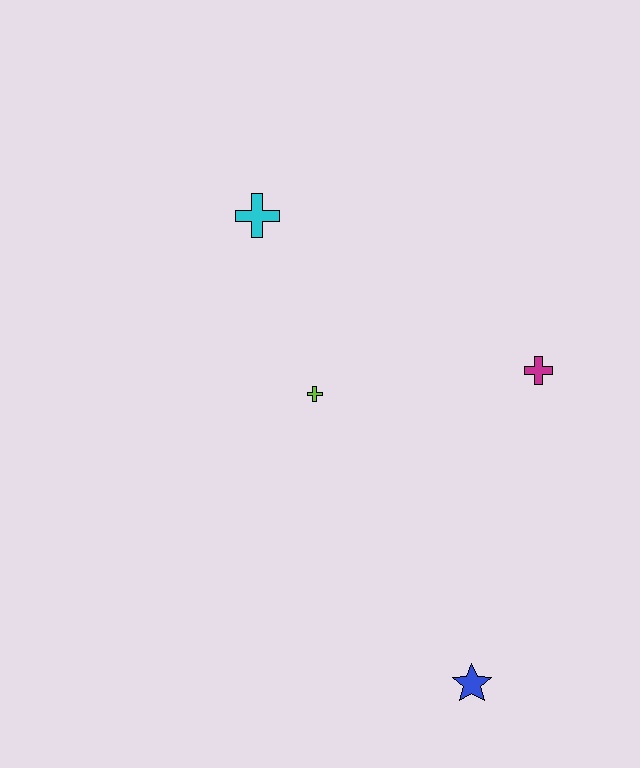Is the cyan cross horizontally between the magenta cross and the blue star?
No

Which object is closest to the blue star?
The magenta cross is closest to the blue star.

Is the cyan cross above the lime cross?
Yes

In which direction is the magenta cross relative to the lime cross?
The magenta cross is to the right of the lime cross.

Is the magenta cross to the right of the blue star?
Yes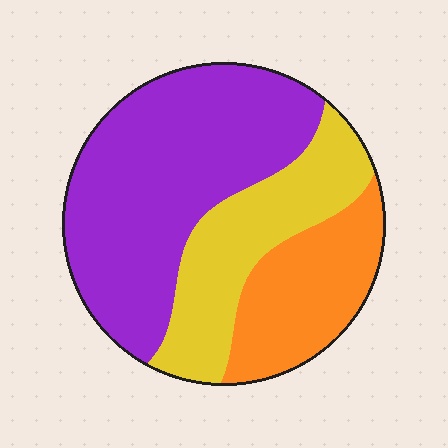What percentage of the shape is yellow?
Yellow covers around 25% of the shape.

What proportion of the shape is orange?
Orange takes up about one fifth (1/5) of the shape.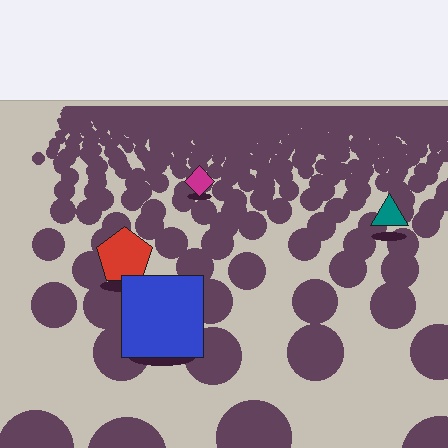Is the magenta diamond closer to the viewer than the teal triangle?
No. The teal triangle is closer — you can tell from the texture gradient: the ground texture is coarser near it.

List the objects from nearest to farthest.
From nearest to farthest: the blue square, the red pentagon, the teal triangle, the magenta diamond.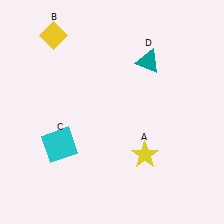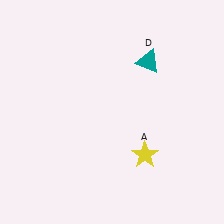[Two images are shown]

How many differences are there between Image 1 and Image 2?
There are 2 differences between the two images.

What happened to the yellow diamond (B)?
The yellow diamond (B) was removed in Image 2. It was in the top-left area of Image 1.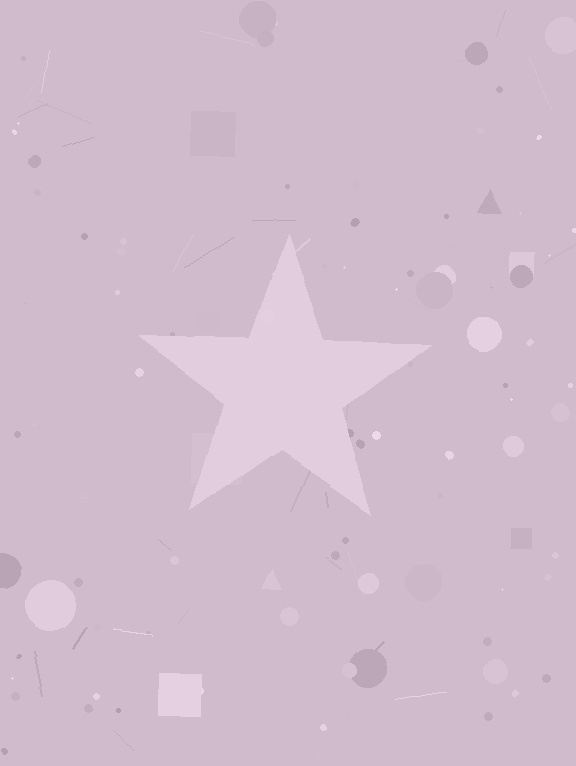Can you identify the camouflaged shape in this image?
The camouflaged shape is a star.